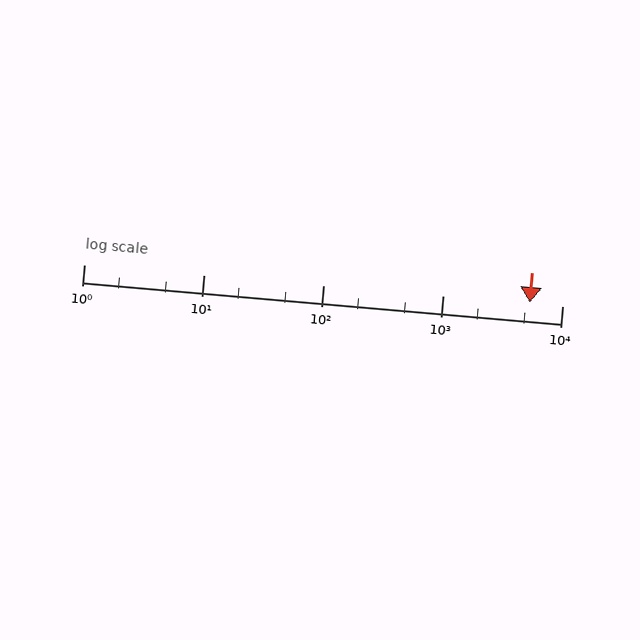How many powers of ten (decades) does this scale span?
The scale spans 4 decades, from 1 to 10000.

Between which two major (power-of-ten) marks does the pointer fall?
The pointer is between 1000 and 10000.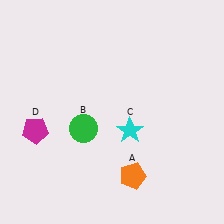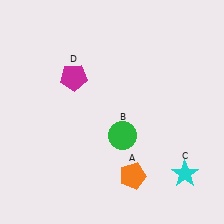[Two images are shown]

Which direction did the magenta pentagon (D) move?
The magenta pentagon (D) moved up.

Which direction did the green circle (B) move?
The green circle (B) moved right.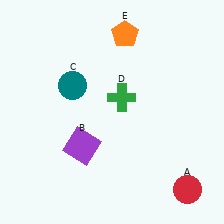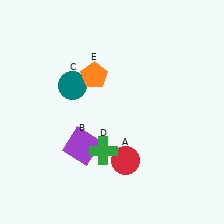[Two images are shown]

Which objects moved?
The objects that moved are: the red circle (A), the green cross (D), the orange pentagon (E).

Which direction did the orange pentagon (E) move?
The orange pentagon (E) moved down.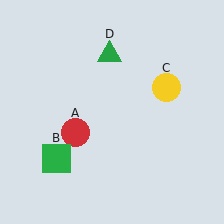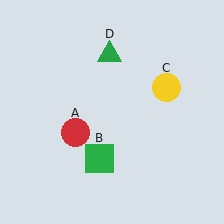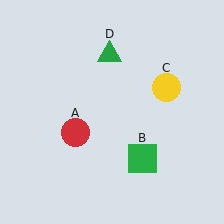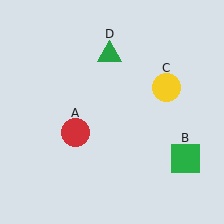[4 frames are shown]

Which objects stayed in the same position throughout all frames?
Red circle (object A) and yellow circle (object C) and green triangle (object D) remained stationary.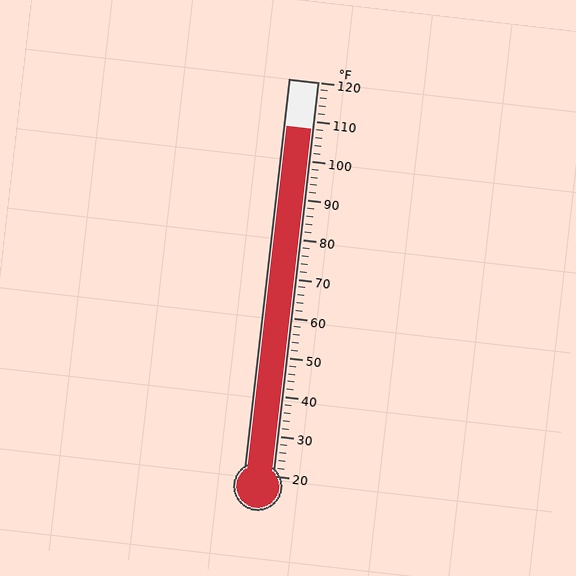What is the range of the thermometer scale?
The thermometer scale ranges from 20°F to 120°F.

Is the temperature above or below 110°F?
The temperature is below 110°F.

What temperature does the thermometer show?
The thermometer shows approximately 108°F.